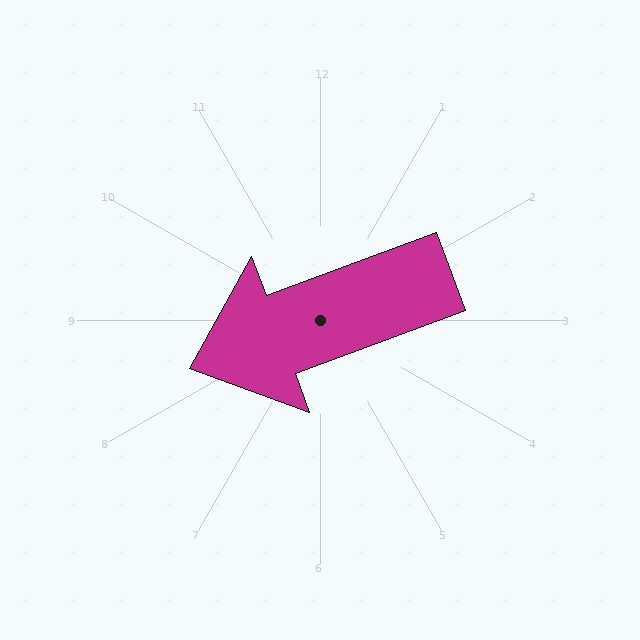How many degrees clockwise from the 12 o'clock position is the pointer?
Approximately 250 degrees.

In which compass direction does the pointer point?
West.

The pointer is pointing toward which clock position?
Roughly 8 o'clock.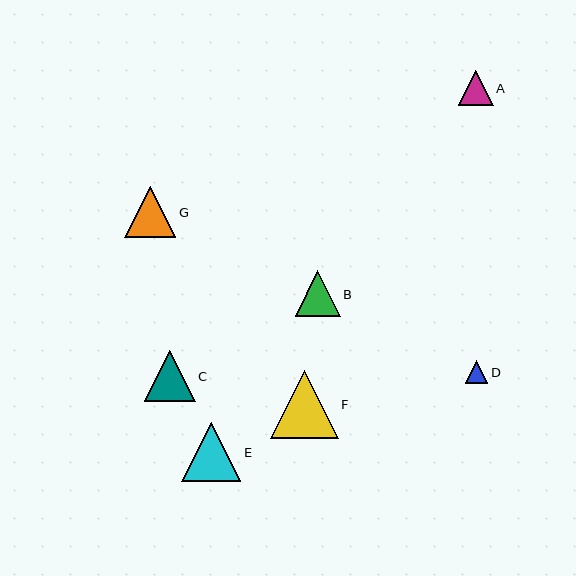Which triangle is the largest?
Triangle F is the largest with a size of approximately 68 pixels.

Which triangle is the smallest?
Triangle D is the smallest with a size of approximately 23 pixels.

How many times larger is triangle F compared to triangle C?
Triangle F is approximately 1.3 times the size of triangle C.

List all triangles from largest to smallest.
From largest to smallest: F, E, G, C, B, A, D.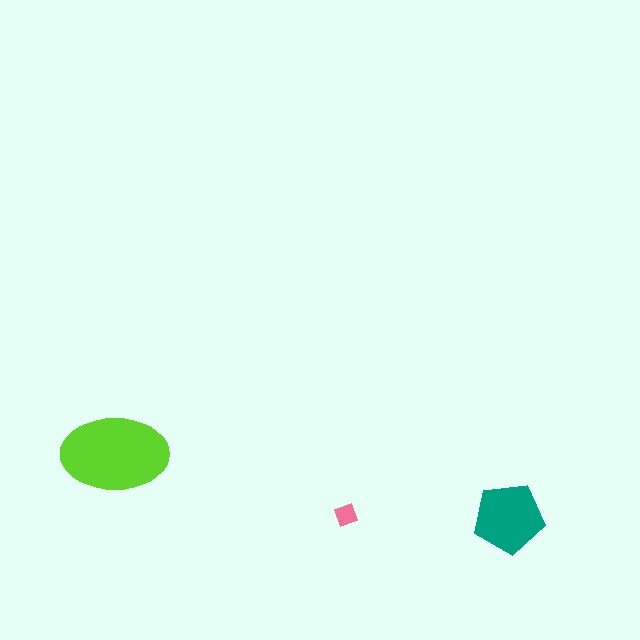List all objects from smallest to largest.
The pink diamond, the teal pentagon, the lime ellipse.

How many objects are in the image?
There are 3 objects in the image.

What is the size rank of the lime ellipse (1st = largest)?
1st.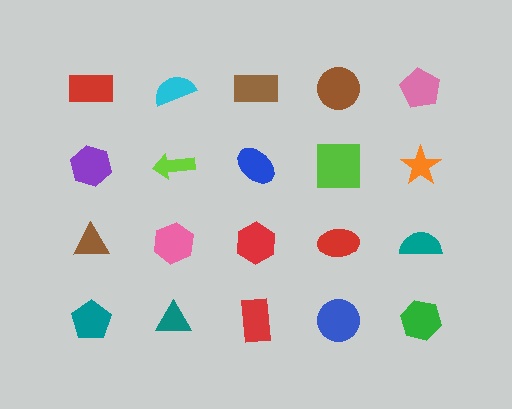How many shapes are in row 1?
5 shapes.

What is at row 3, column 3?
A red hexagon.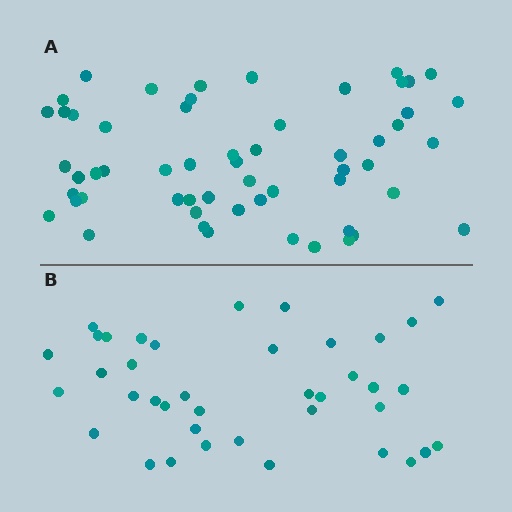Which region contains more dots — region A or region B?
Region A (the top region) has more dots.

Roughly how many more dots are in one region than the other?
Region A has approximately 20 more dots than region B.